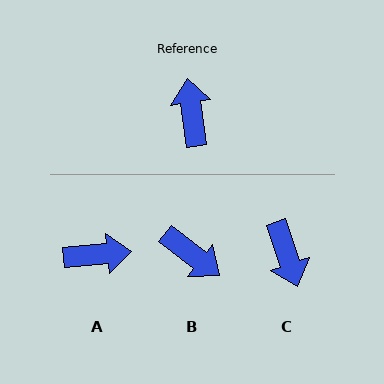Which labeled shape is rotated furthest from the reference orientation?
C, about 169 degrees away.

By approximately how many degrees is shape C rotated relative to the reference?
Approximately 169 degrees clockwise.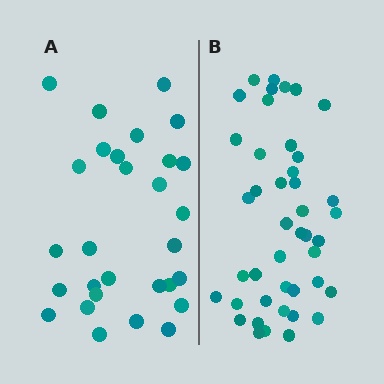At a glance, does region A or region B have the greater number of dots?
Region B (the right region) has more dots.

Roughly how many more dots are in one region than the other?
Region B has approximately 15 more dots than region A.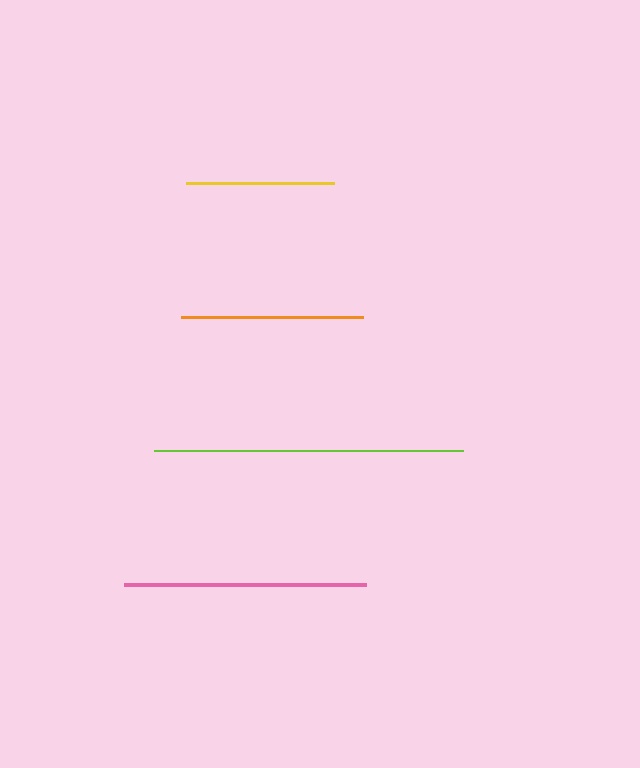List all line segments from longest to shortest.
From longest to shortest: lime, pink, orange, yellow.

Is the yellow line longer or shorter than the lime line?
The lime line is longer than the yellow line.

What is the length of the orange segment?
The orange segment is approximately 182 pixels long.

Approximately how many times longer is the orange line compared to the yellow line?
The orange line is approximately 1.2 times the length of the yellow line.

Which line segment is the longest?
The lime line is the longest at approximately 309 pixels.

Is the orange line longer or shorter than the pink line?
The pink line is longer than the orange line.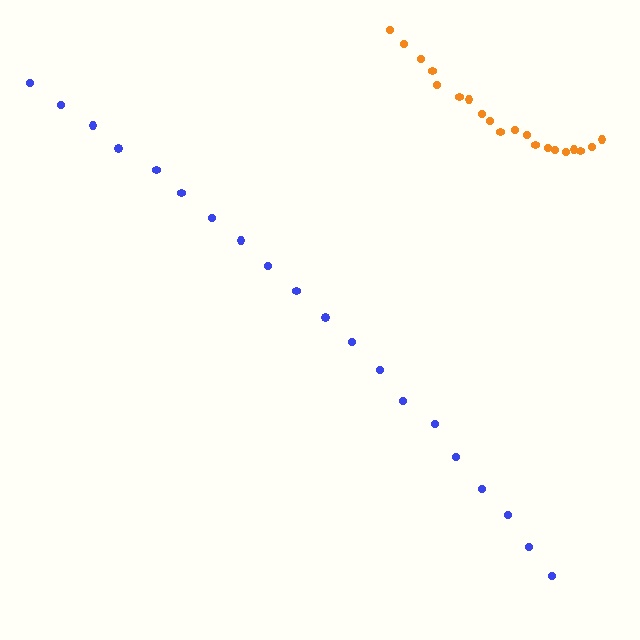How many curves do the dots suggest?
There are 2 distinct paths.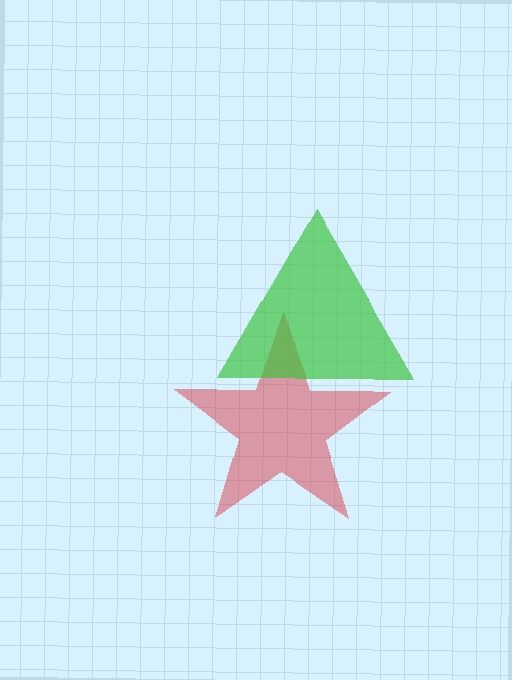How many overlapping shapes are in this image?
There are 2 overlapping shapes in the image.